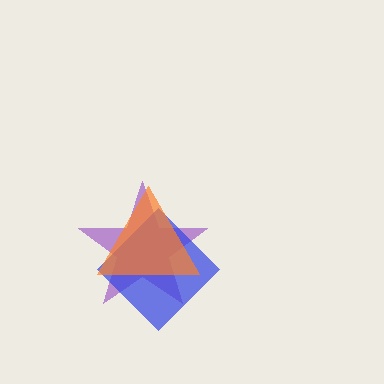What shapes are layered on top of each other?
The layered shapes are: a purple star, a blue diamond, an orange triangle.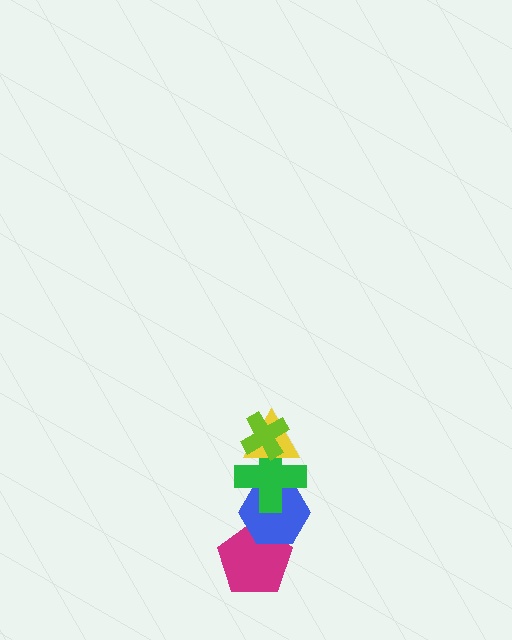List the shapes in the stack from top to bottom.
From top to bottom: the lime cross, the yellow triangle, the green cross, the blue hexagon, the magenta pentagon.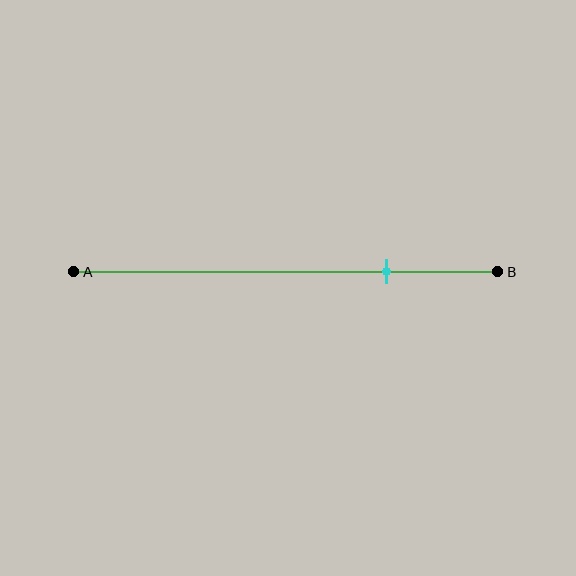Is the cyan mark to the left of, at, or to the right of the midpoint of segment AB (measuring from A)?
The cyan mark is to the right of the midpoint of segment AB.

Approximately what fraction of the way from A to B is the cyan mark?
The cyan mark is approximately 75% of the way from A to B.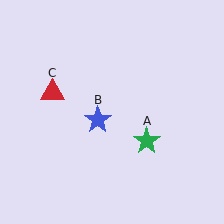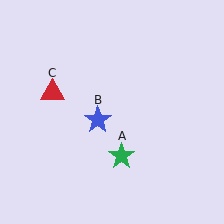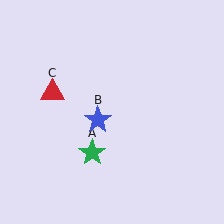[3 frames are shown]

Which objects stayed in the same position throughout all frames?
Blue star (object B) and red triangle (object C) remained stationary.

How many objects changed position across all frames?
1 object changed position: green star (object A).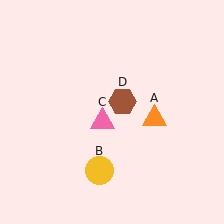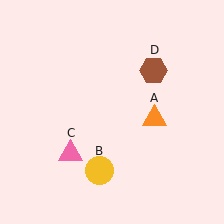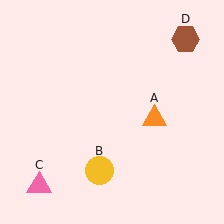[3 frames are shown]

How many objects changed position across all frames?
2 objects changed position: pink triangle (object C), brown hexagon (object D).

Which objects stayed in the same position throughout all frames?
Orange triangle (object A) and yellow circle (object B) remained stationary.